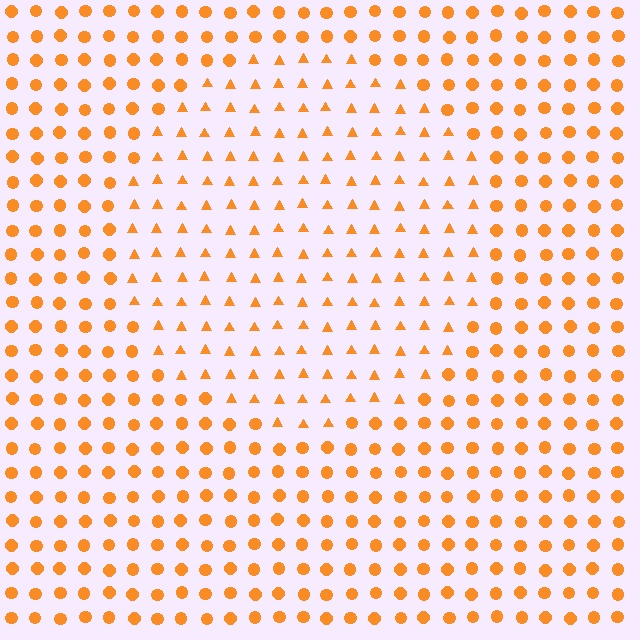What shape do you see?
I see a circle.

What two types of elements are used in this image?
The image uses triangles inside the circle region and circles outside it.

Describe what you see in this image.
The image is filled with small orange elements arranged in a uniform grid. A circle-shaped region contains triangles, while the surrounding area contains circles. The boundary is defined purely by the change in element shape.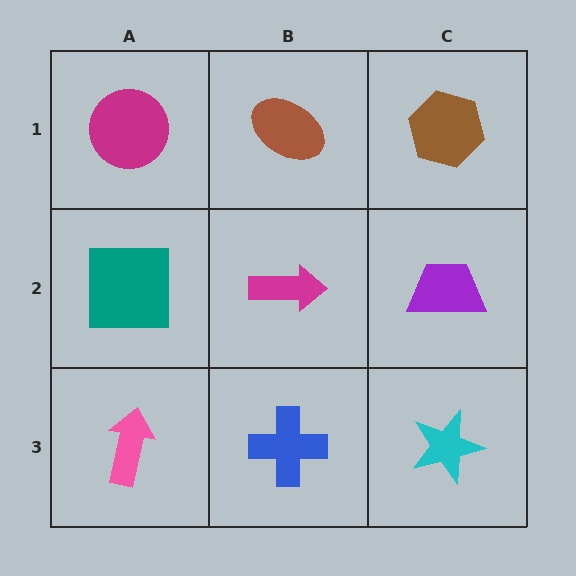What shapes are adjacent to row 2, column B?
A brown ellipse (row 1, column B), a blue cross (row 3, column B), a teal square (row 2, column A), a purple trapezoid (row 2, column C).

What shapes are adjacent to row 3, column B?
A magenta arrow (row 2, column B), a pink arrow (row 3, column A), a cyan star (row 3, column C).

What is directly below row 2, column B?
A blue cross.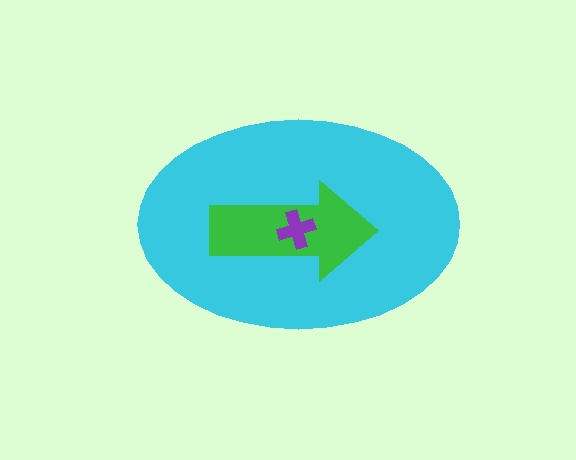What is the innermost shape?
The purple cross.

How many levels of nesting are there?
3.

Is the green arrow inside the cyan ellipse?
Yes.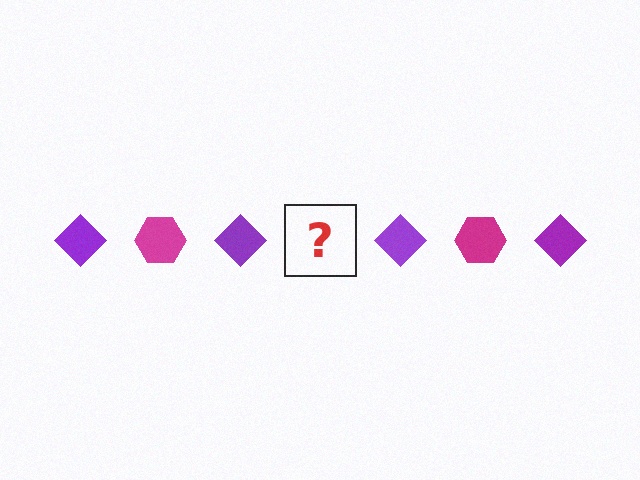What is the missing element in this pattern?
The missing element is a magenta hexagon.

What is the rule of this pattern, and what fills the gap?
The rule is that the pattern alternates between purple diamond and magenta hexagon. The gap should be filled with a magenta hexagon.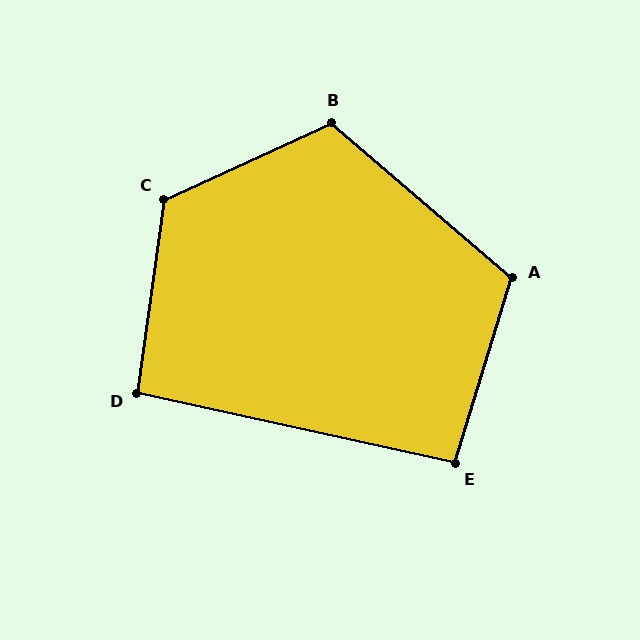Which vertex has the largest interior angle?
C, at approximately 122 degrees.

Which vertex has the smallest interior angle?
D, at approximately 95 degrees.